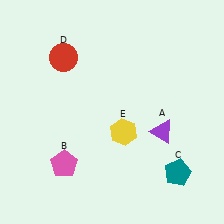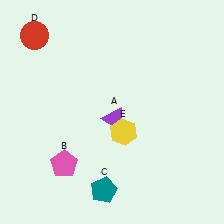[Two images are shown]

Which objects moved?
The objects that moved are: the purple triangle (A), the teal pentagon (C), the red circle (D).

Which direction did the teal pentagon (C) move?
The teal pentagon (C) moved left.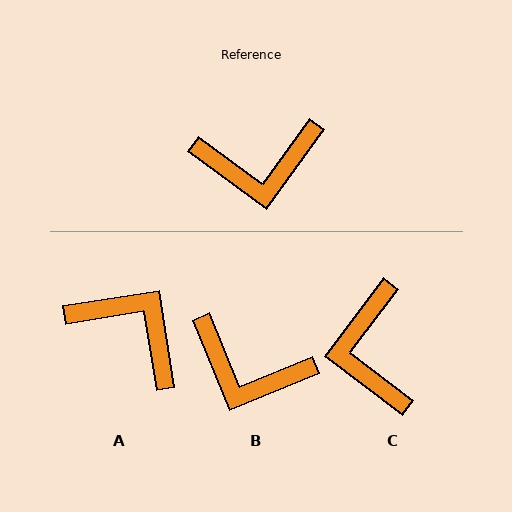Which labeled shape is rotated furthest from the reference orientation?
A, about 135 degrees away.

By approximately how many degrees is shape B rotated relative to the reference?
Approximately 31 degrees clockwise.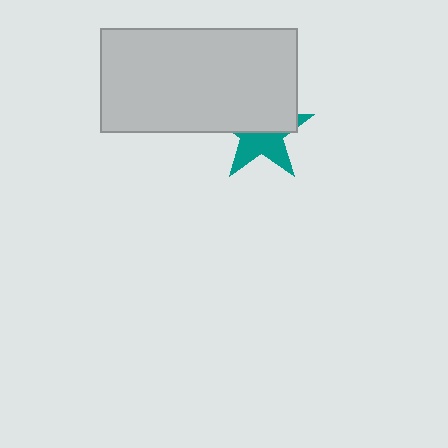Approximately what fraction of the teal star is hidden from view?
Roughly 54% of the teal star is hidden behind the light gray rectangle.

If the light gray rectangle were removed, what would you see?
You would see the complete teal star.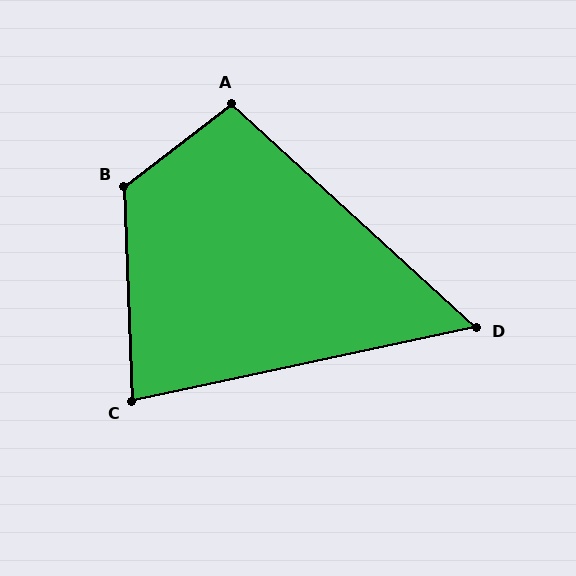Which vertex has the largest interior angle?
B, at approximately 126 degrees.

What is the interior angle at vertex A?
Approximately 100 degrees (obtuse).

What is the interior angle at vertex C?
Approximately 80 degrees (acute).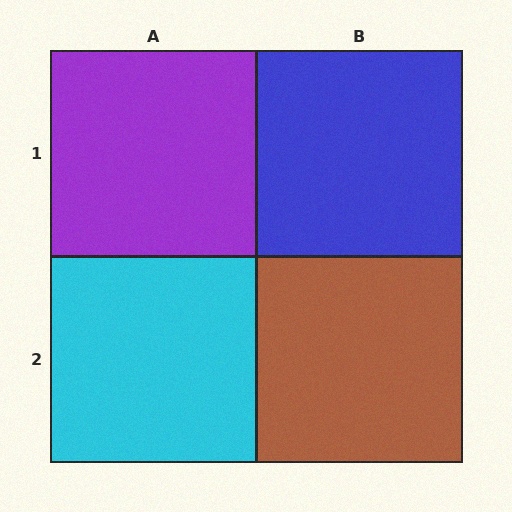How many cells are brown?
1 cell is brown.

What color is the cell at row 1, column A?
Purple.